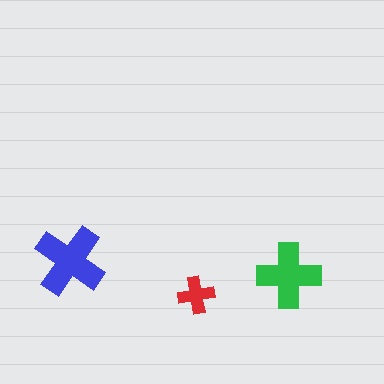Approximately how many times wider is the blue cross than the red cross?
About 2 times wider.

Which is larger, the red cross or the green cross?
The green one.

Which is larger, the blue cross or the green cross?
The blue one.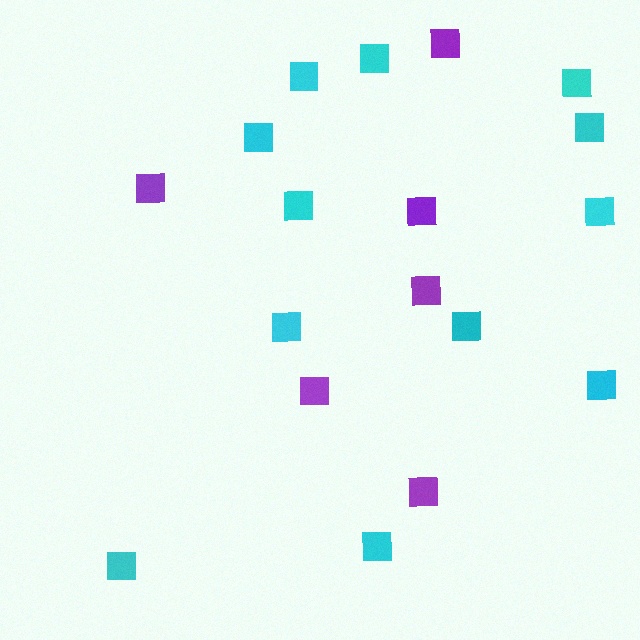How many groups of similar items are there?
There are 2 groups: one group of cyan squares (12) and one group of purple squares (6).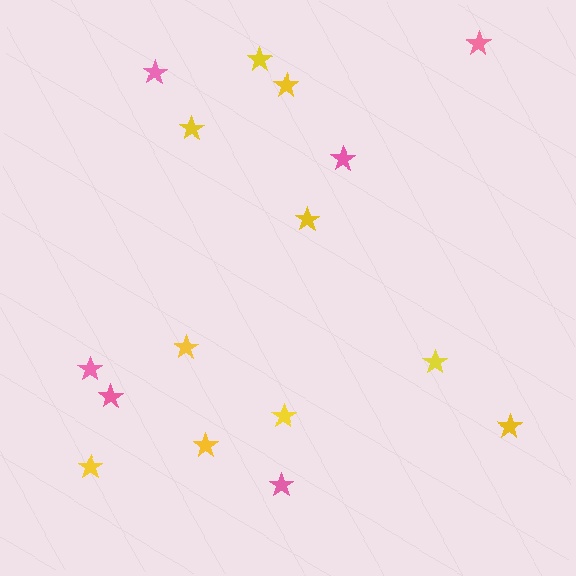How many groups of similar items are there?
There are 2 groups: one group of pink stars (6) and one group of yellow stars (10).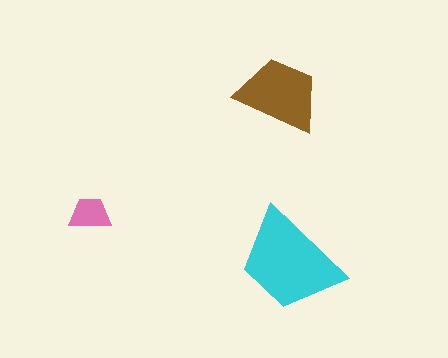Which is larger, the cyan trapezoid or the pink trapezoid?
The cyan one.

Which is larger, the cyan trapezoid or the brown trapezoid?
The cyan one.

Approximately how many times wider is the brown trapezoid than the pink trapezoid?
About 2 times wider.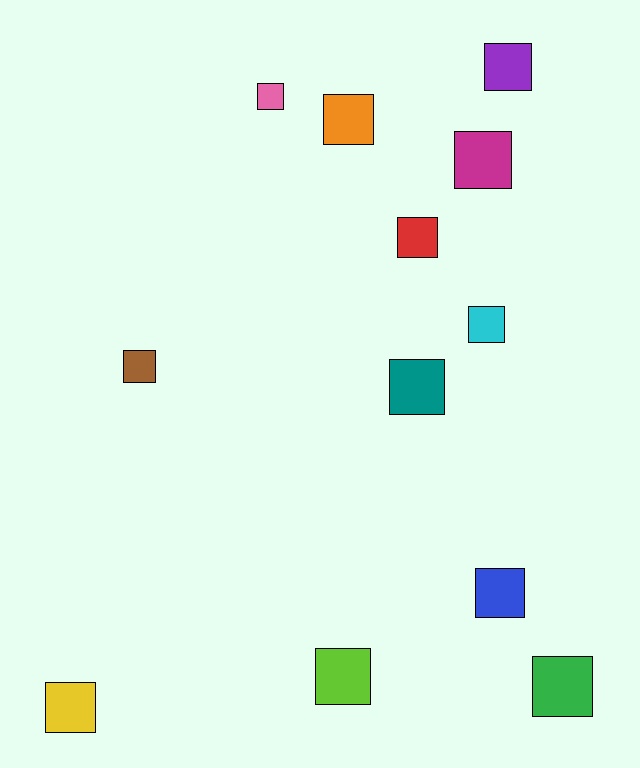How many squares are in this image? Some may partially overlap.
There are 12 squares.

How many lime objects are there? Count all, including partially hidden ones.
There is 1 lime object.